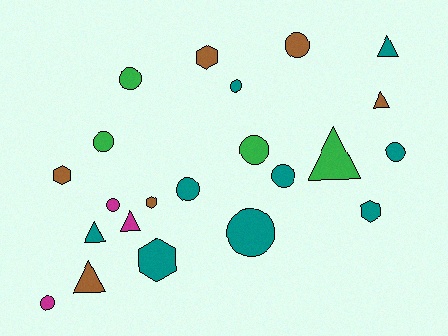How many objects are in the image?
There are 22 objects.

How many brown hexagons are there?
There are 3 brown hexagons.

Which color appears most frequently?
Teal, with 9 objects.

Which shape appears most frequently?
Circle, with 11 objects.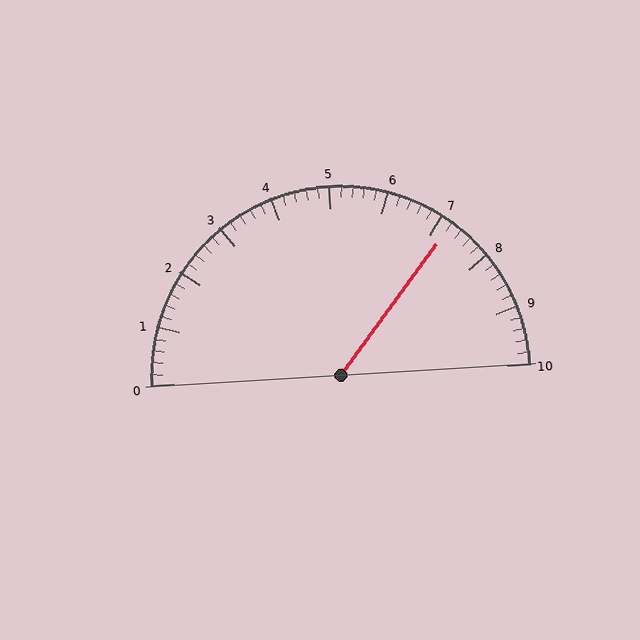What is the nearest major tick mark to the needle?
The nearest major tick mark is 7.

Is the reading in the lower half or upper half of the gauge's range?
The reading is in the upper half of the range (0 to 10).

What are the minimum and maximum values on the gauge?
The gauge ranges from 0 to 10.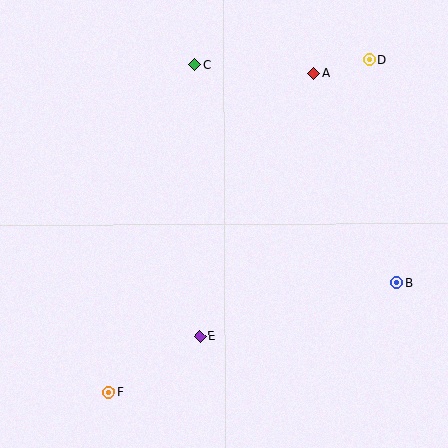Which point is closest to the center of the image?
Point E at (200, 337) is closest to the center.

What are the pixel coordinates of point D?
Point D is at (370, 60).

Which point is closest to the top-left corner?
Point C is closest to the top-left corner.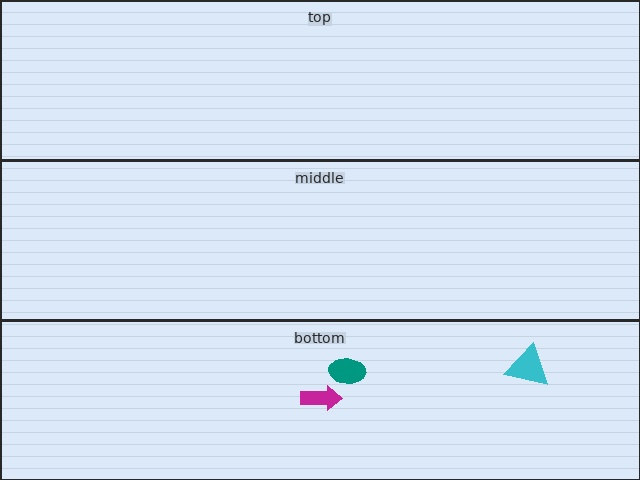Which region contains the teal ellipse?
The bottom region.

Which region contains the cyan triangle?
The bottom region.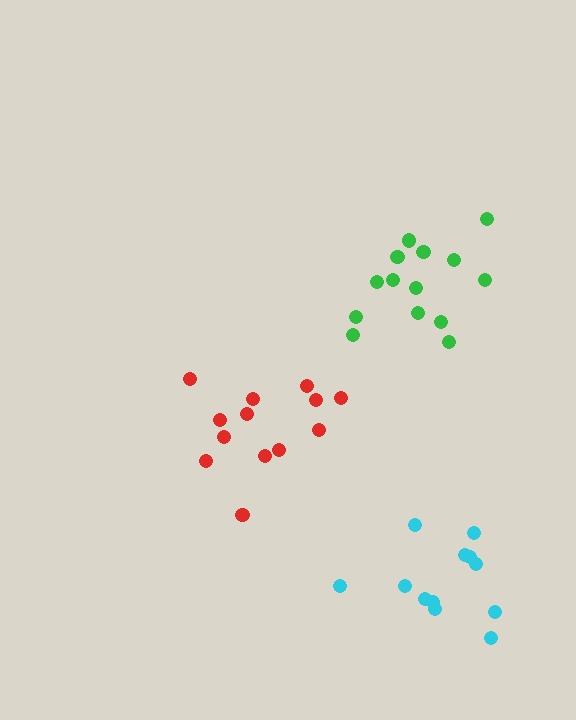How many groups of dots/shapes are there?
There are 3 groups.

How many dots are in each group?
Group 1: 14 dots, Group 2: 13 dots, Group 3: 12 dots (39 total).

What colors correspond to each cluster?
The clusters are colored: green, red, cyan.